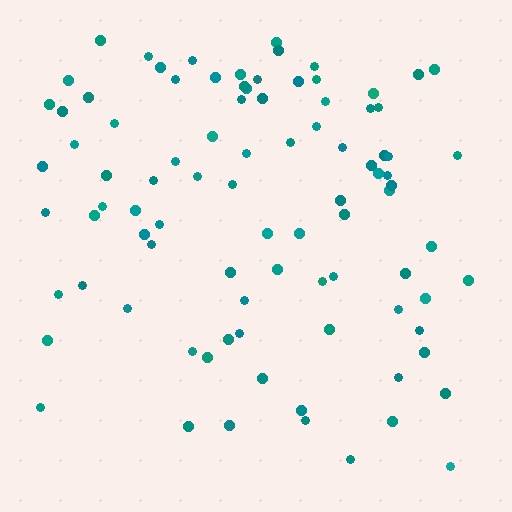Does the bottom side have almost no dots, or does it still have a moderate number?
Still a moderate number, just noticeably fewer than the top.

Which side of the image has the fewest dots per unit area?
The bottom.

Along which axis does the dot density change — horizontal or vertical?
Vertical.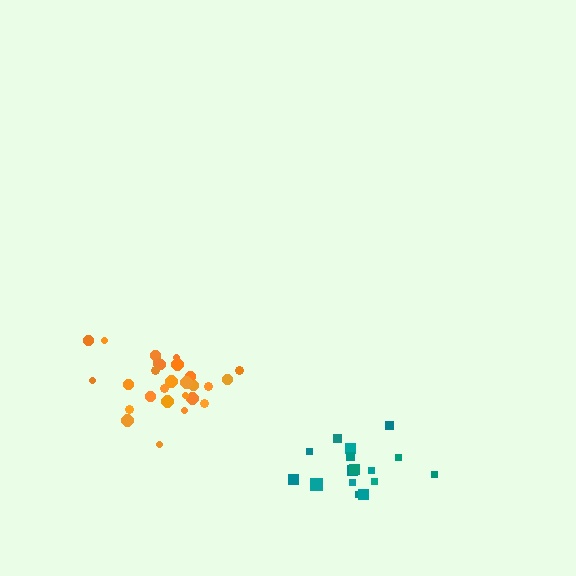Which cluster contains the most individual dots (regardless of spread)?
Orange (28).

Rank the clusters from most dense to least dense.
orange, teal.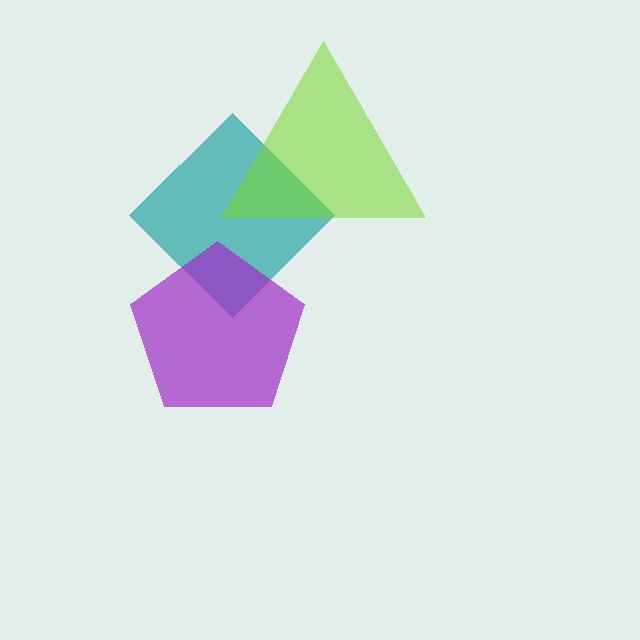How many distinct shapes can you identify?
There are 3 distinct shapes: a teal diamond, a purple pentagon, a lime triangle.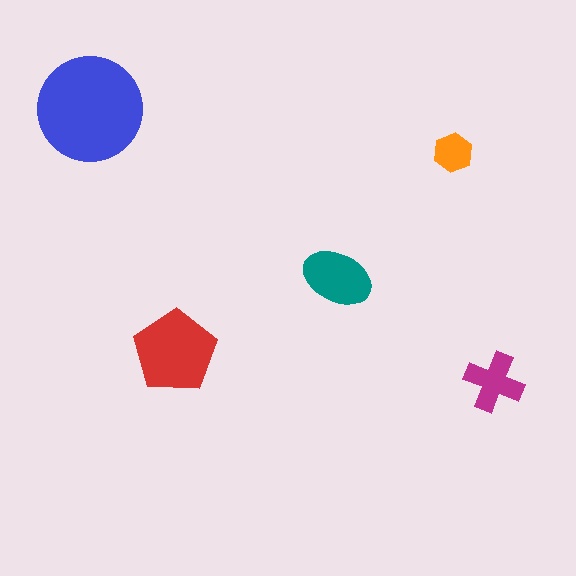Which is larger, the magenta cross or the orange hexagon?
The magenta cross.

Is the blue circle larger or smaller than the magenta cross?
Larger.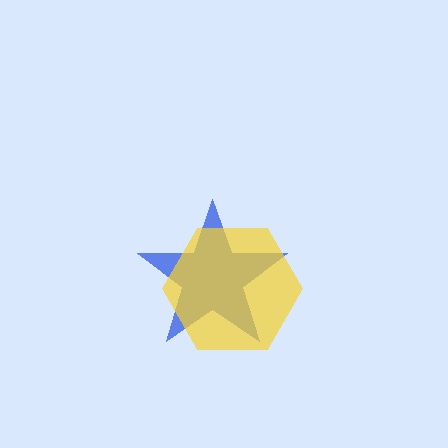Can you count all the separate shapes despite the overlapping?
Yes, there are 2 separate shapes.